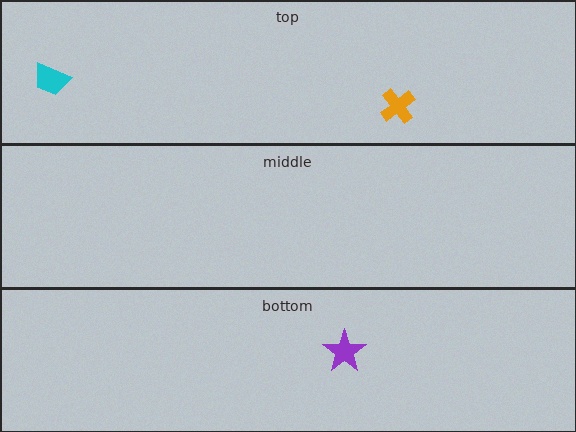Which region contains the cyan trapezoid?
The top region.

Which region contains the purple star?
The bottom region.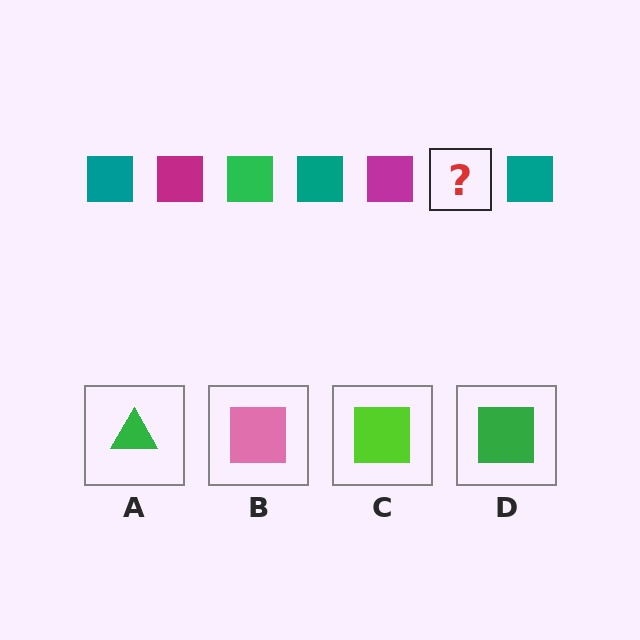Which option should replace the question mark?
Option D.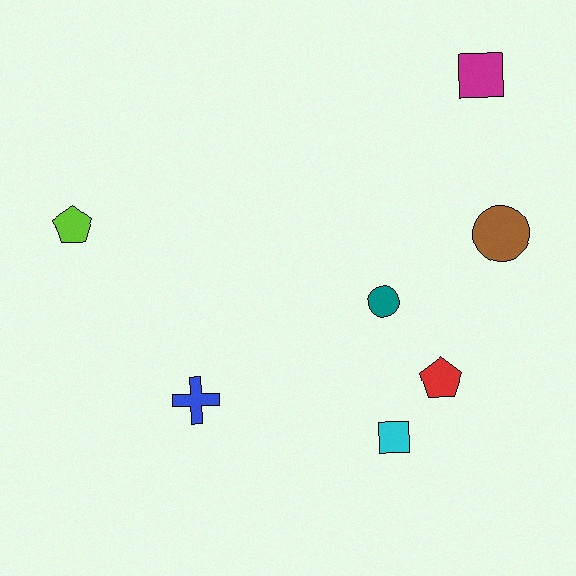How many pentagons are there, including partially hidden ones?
There are 2 pentagons.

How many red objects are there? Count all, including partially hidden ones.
There is 1 red object.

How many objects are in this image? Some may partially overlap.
There are 7 objects.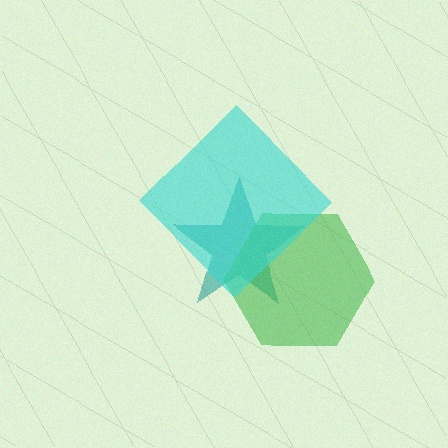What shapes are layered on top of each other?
The layered shapes are: a teal star, a green hexagon, a cyan diamond.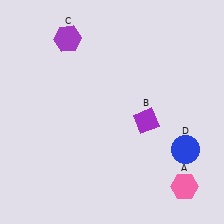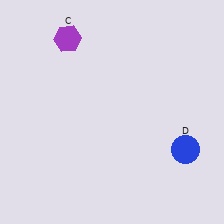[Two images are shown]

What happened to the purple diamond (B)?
The purple diamond (B) was removed in Image 2. It was in the bottom-right area of Image 1.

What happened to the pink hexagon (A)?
The pink hexagon (A) was removed in Image 2. It was in the bottom-right area of Image 1.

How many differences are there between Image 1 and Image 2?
There are 2 differences between the two images.